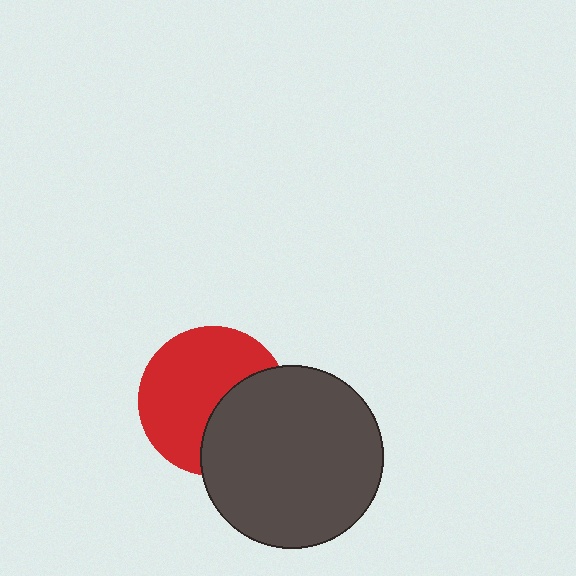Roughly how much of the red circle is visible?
About half of it is visible (roughly 63%).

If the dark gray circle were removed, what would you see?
You would see the complete red circle.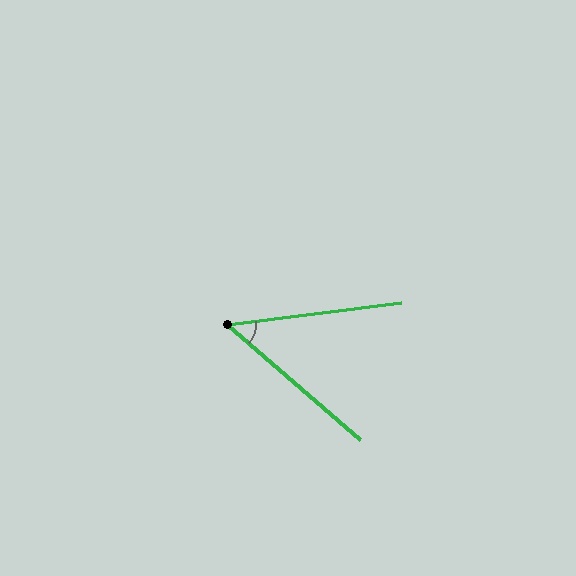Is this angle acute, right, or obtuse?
It is acute.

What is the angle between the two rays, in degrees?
Approximately 48 degrees.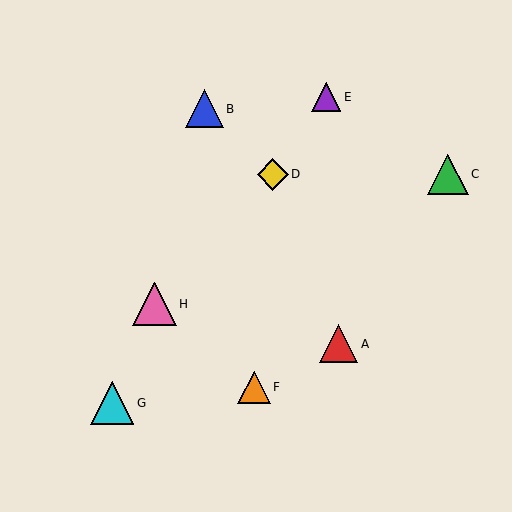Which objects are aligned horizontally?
Objects C, D are aligned horizontally.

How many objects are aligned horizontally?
2 objects (C, D) are aligned horizontally.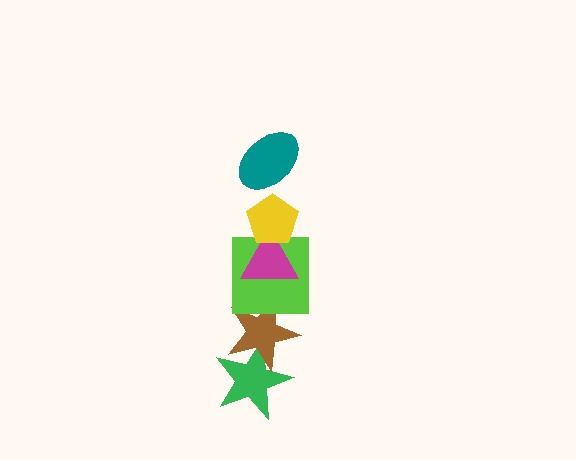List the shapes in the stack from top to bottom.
From top to bottom: the teal ellipse, the yellow pentagon, the magenta triangle, the lime square, the brown star, the green star.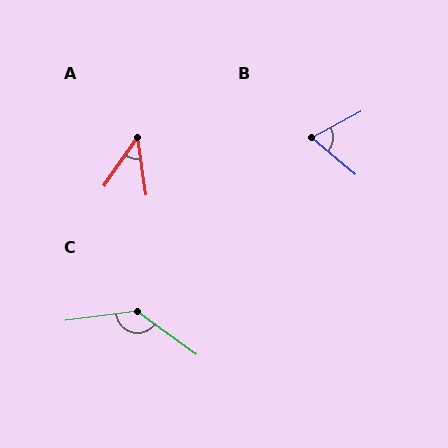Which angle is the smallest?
A, at approximately 44 degrees.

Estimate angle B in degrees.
Approximately 68 degrees.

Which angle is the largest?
C, at approximately 136 degrees.